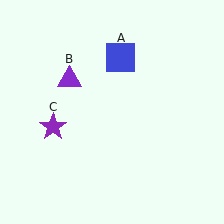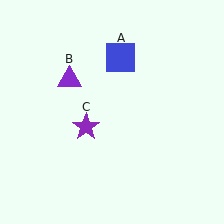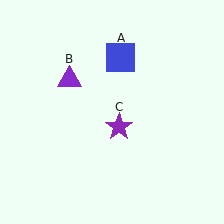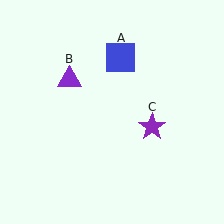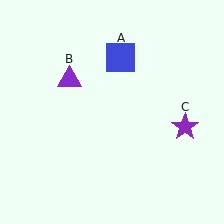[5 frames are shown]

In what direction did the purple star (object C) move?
The purple star (object C) moved right.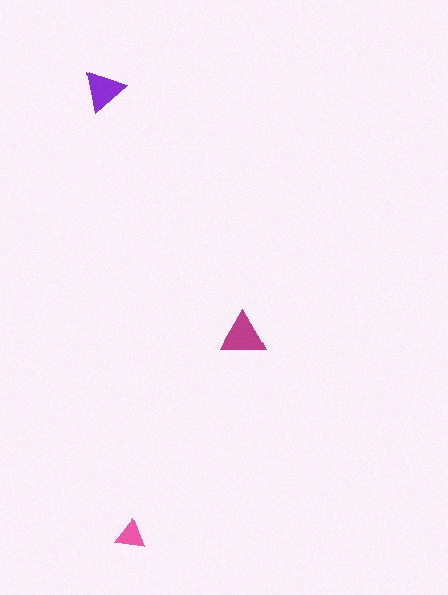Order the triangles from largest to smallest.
the magenta one, the purple one, the pink one.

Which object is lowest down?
The pink triangle is bottommost.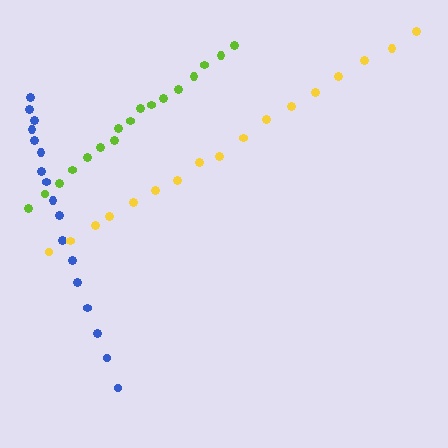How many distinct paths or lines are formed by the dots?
There are 3 distinct paths.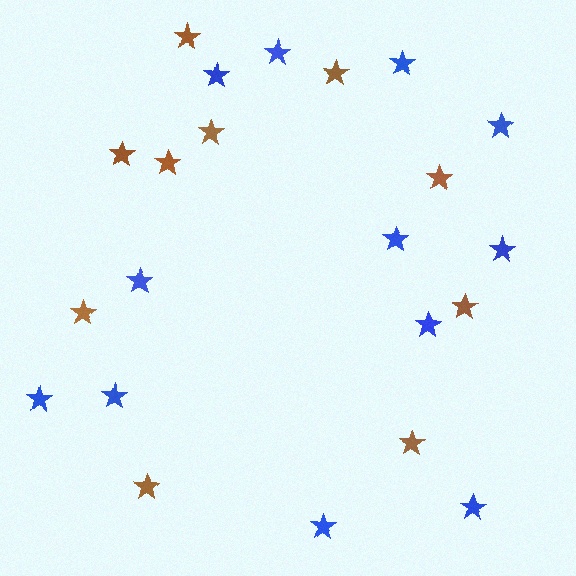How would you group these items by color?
There are 2 groups: one group of brown stars (10) and one group of blue stars (12).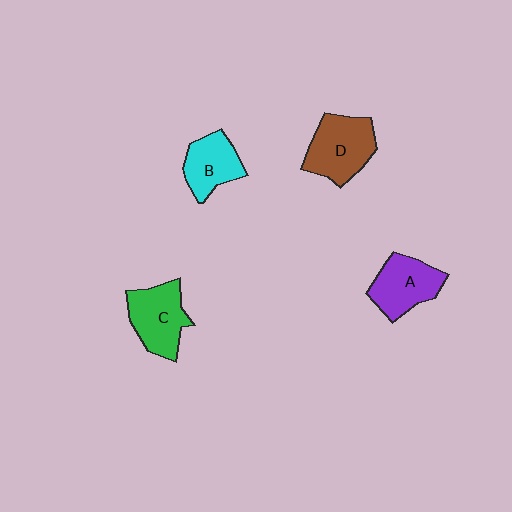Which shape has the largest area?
Shape D (brown).